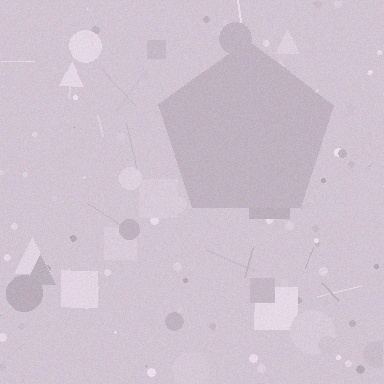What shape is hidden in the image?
A pentagon is hidden in the image.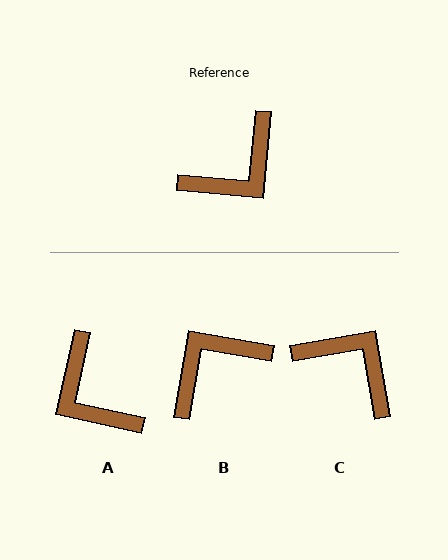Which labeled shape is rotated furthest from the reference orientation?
B, about 176 degrees away.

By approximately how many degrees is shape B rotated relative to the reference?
Approximately 176 degrees counter-clockwise.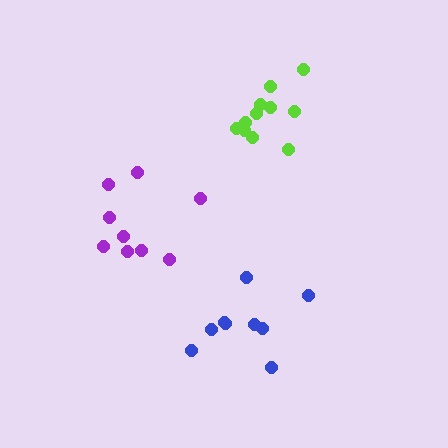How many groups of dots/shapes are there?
There are 3 groups.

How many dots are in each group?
Group 1: 9 dots, Group 2: 9 dots, Group 3: 11 dots (29 total).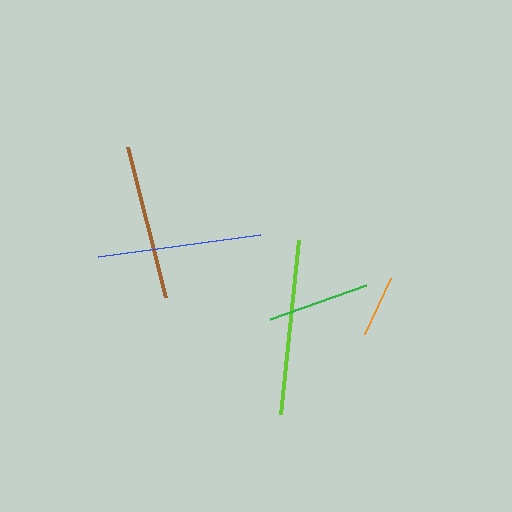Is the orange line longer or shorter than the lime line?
The lime line is longer than the orange line.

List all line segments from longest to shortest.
From longest to shortest: lime, blue, brown, green, orange.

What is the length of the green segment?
The green segment is approximately 102 pixels long.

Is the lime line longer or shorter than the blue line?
The lime line is longer than the blue line.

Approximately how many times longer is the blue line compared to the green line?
The blue line is approximately 1.6 times the length of the green line.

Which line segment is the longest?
The lime line is the longest at approximately 174 pixels.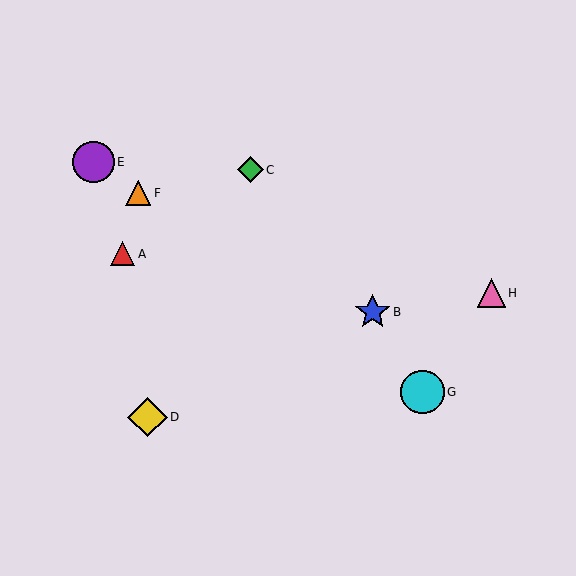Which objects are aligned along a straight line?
Objects E, F, G are aligned along a straight line.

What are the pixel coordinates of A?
Object A is at (123, 254).